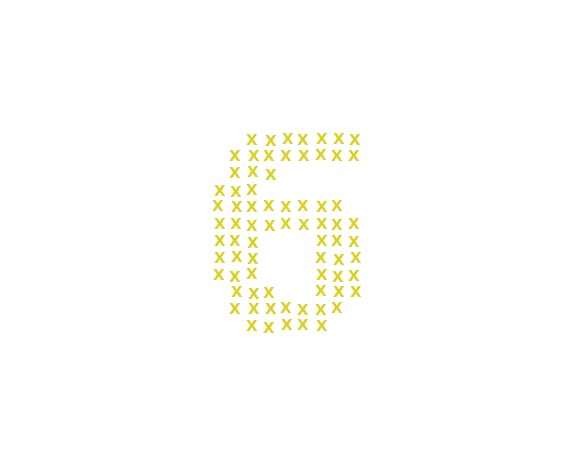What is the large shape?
The large shape is the digit 6.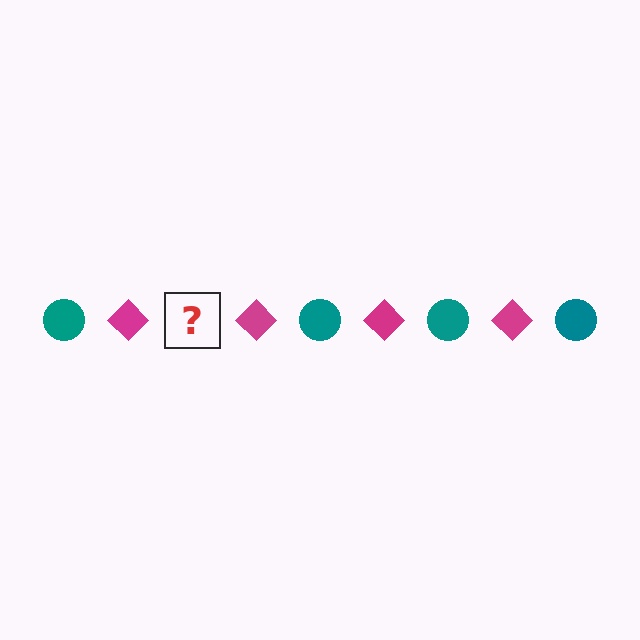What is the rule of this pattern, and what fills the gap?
The rule is that the pattern alternates between teal circle and magenta diamond. The gap should be filled with a teal circle.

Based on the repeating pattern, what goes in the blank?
The blank should be a teal circle.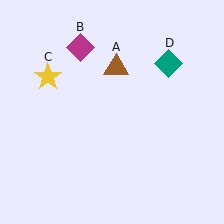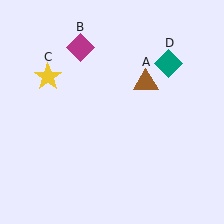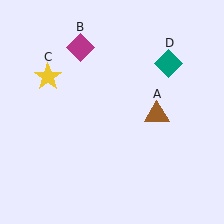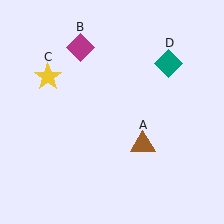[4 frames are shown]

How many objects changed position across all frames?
1 object changed position: brown triangle (object A).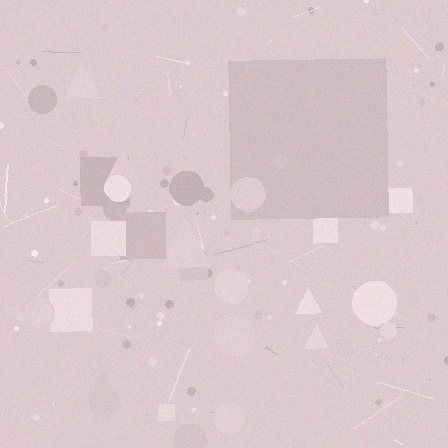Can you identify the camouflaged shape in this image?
The camouflaged shape is a square.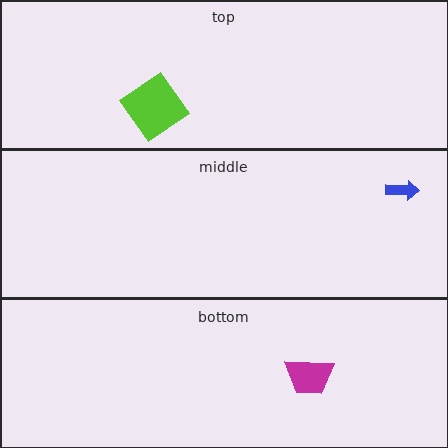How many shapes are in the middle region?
1.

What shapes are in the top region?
The lime diamond.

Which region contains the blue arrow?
The middle region.